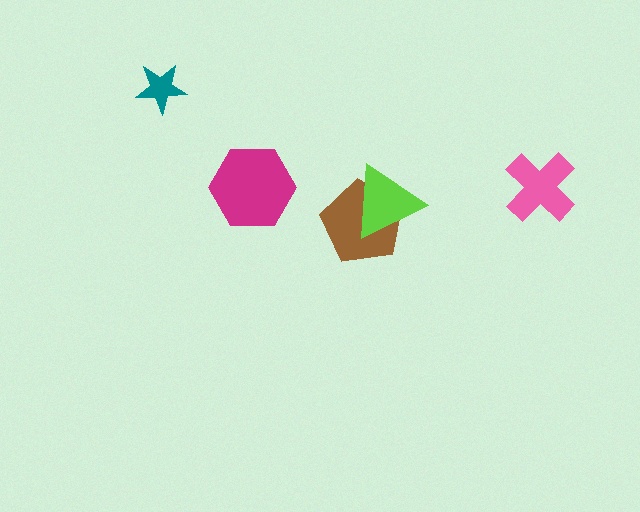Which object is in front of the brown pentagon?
The lime triangle is in front of the brown pentagon.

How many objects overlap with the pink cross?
0 objects overlap with the pink cross.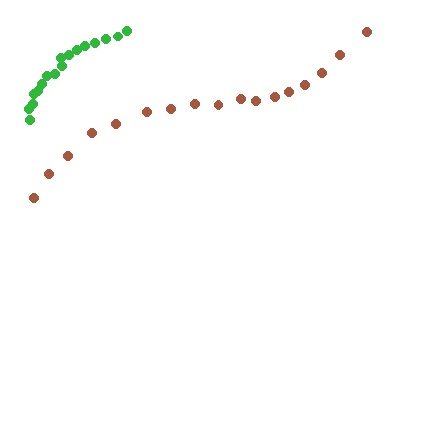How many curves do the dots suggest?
There are 2 distinct paths.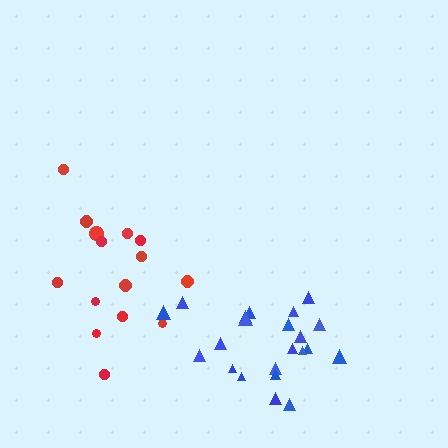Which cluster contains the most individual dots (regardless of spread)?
Blue (22).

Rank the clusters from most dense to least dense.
blue, red.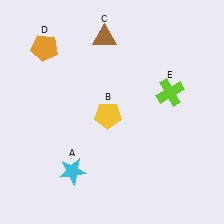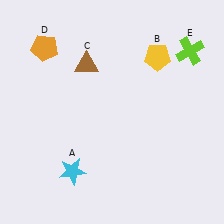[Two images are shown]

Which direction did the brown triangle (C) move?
The brown triangle (C) moved down.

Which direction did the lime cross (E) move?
The lime cross (E) moved up.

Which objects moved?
The objects that moved are: the yellow pentagon (B), the brown triangle (C), the lime cross (E).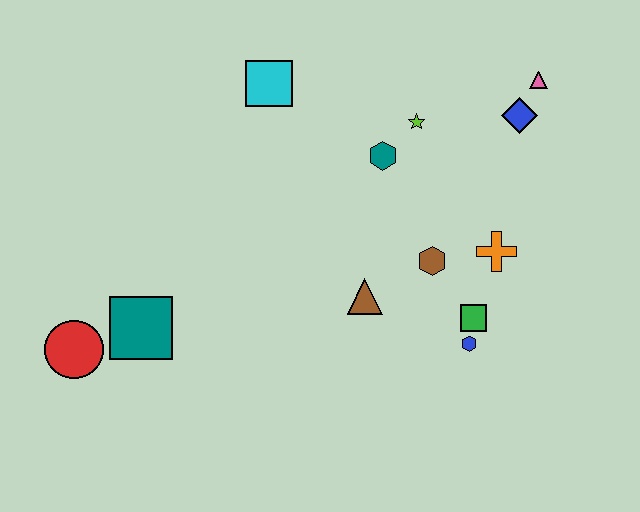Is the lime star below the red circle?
No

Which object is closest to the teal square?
The red circle is closest to the teal square.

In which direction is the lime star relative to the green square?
The lime star is above the green square.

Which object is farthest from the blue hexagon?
The red circle is farthest from the blue hexagon.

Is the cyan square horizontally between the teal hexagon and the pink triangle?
No